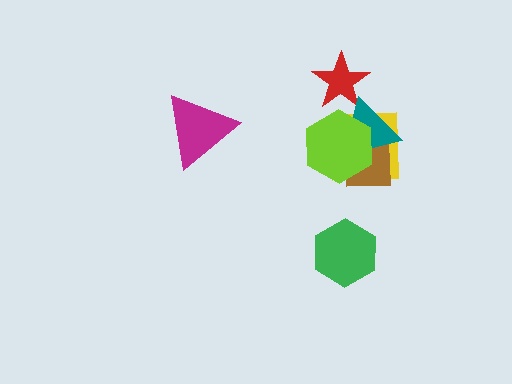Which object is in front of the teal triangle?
The lime hexagon is in front of the teal triangle.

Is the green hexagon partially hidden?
No, no other shape covers it.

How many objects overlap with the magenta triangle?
0 objects overlap with the magenta triangle.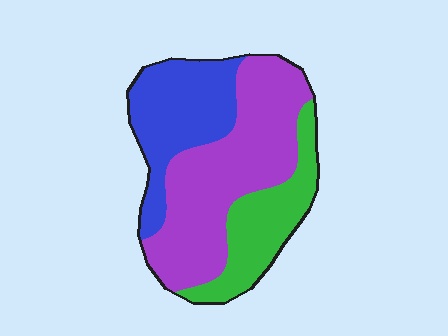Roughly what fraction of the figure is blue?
Blue takes up about one quarter (1/4) of the figure.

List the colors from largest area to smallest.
From largest to smallest: purple, blue, green.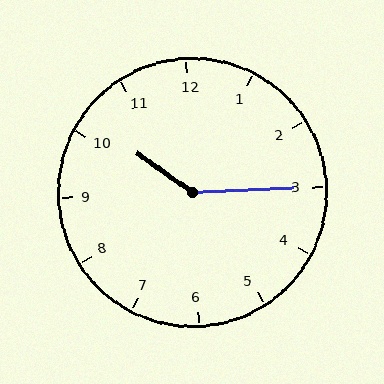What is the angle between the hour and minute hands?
Approximately 142 degrees.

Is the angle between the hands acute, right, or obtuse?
It is obtuse.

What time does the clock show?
10:15.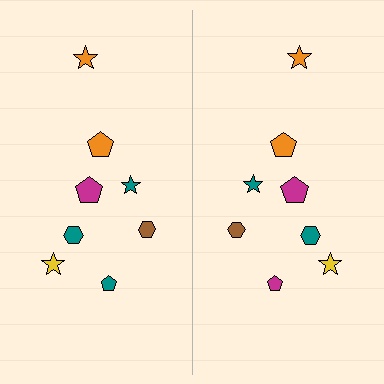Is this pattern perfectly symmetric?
No, the pattern is not perfectly symmetric. The magenta pentagon on the right side breaks the symmetry — its mirror counterpart is teal.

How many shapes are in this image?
There are 16 shapes in this image.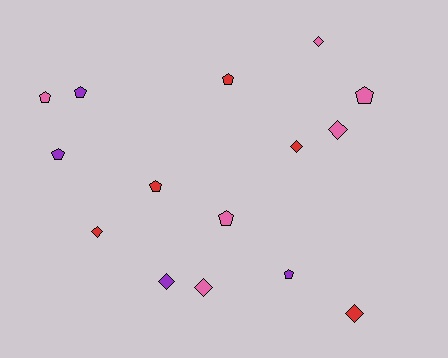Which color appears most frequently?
Pink, with 6 objects.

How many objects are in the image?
There are 15 objects.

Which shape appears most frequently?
Pentagon, with 8 objects.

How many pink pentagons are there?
There are 3 pink pentagons.